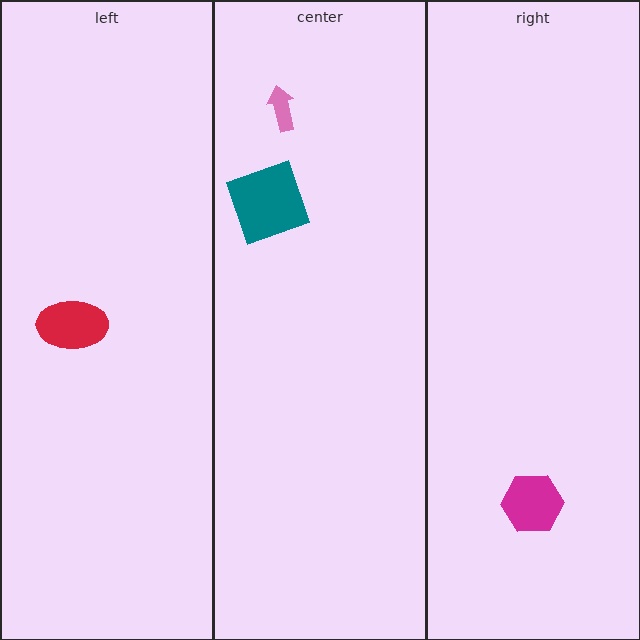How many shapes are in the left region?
1.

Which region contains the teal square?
The center region.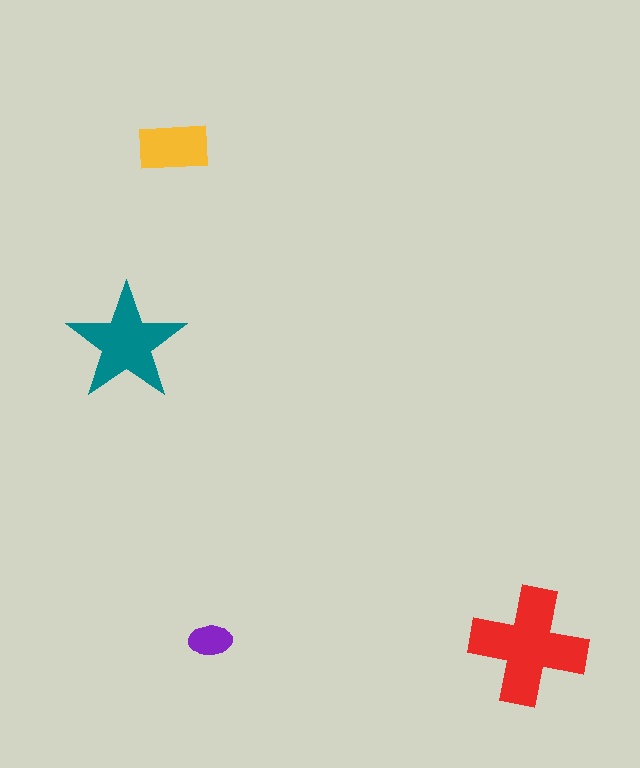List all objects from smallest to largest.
The purple ellipse, the yellow rectangle, the teal star, the red cross.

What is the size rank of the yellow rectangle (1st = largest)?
3rd.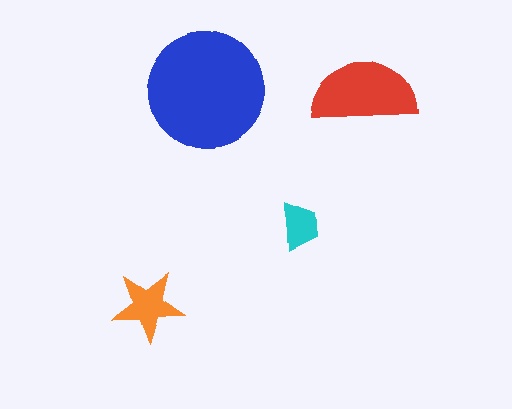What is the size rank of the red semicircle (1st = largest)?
2nd.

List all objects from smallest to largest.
The cyan trapezoid, the orange star, the red semicircle, the blue circle.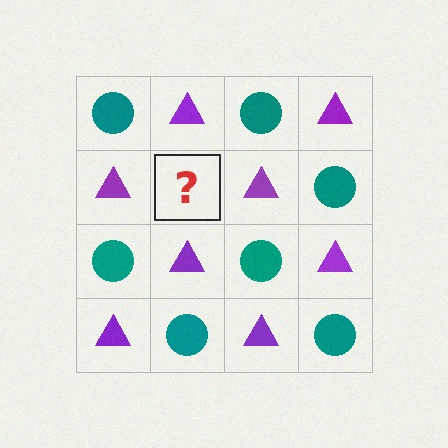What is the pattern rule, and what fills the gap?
The rule is that it alternates teal circle and purple triangle in a checkerboard pattern. The gap should be filled with a teal circle.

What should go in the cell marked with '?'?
The missing cell should contain a teal circle.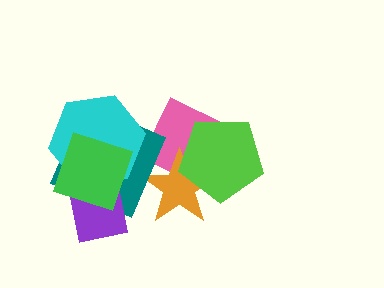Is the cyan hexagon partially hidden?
Yes, it is partially covered by another shape.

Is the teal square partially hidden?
Yes, it is partially covered by another shape.